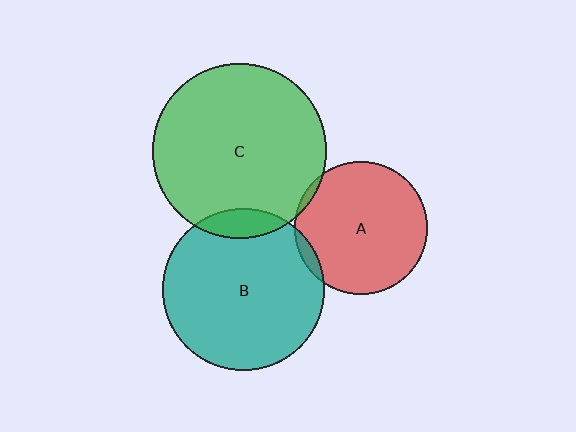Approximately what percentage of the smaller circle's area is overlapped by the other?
Approximately 5%.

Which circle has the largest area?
Circle C (green).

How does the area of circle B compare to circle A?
Approximately 1.5 times.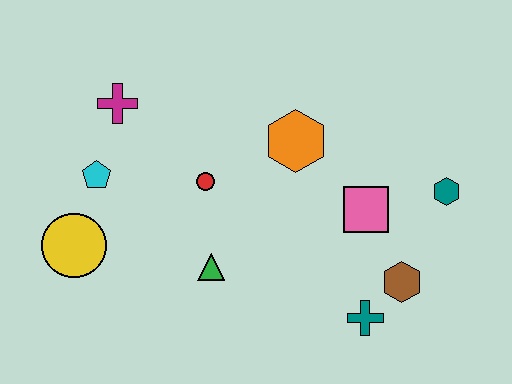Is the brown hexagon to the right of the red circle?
Yes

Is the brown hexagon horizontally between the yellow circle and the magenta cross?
No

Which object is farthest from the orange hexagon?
The yellow circle is farthest from the orange hexagon.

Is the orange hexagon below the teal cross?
No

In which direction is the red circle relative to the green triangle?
The red circle is above the green triangle.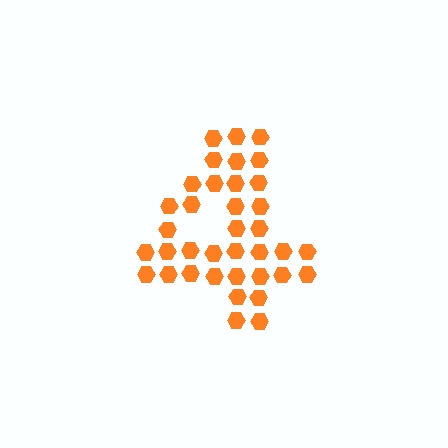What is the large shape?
The large shape is the digit 4.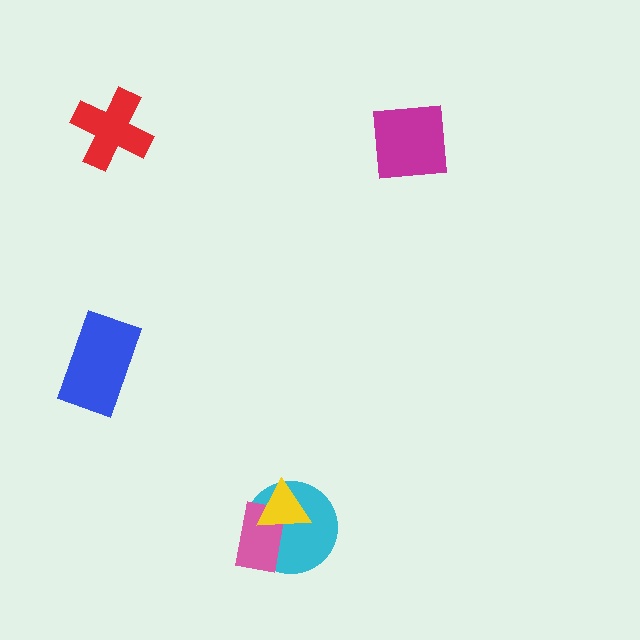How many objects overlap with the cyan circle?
2 objects overlap with the cyan circle.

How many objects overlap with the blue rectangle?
0 objects overlap with the blue rectangle.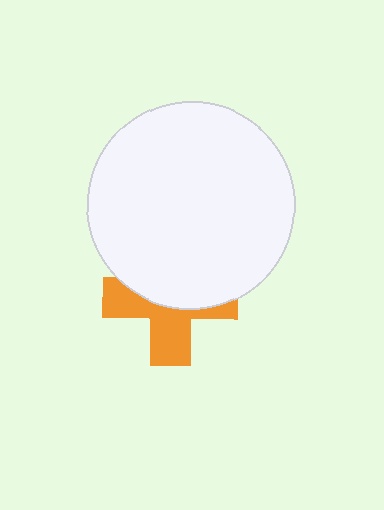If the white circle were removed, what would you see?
You would see the complete orange cross.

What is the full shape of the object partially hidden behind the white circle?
The partially hidden object is an orange cross.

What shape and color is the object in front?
The object in front is a white circle.